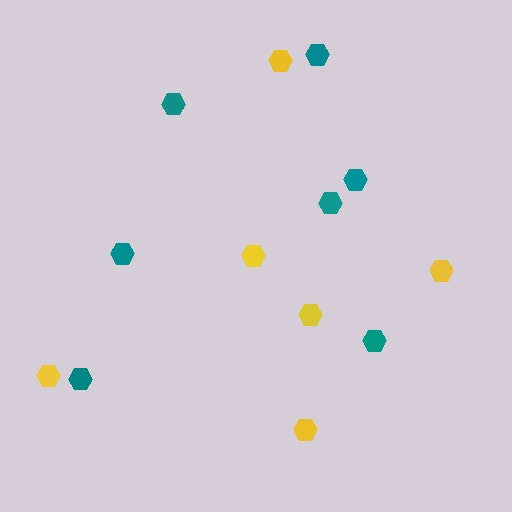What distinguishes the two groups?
There are 2 groups: one group of yellow hexagons (6) and one group of teal hexagons (7).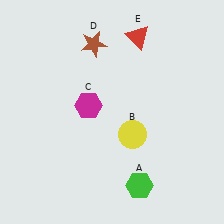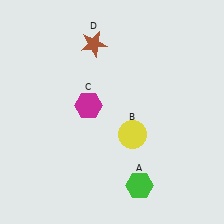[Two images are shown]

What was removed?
The red triangle (E) was removed in Image 2.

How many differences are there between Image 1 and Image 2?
There is 1 difference between the two images.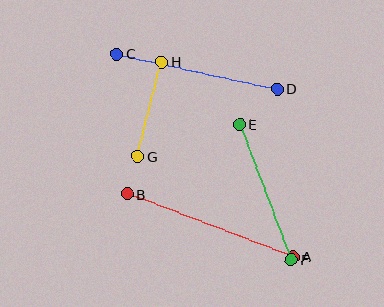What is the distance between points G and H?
The distance is approximately 98 pixels.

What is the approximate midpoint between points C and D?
The midpoint is at approximately (197, 71) pixels.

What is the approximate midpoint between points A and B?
The midpoint is at approximately (210, 225) pixels.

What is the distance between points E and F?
The distance is approximately 145 pixels.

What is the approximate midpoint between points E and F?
The midpoint is at approximately (265, 192) pixels.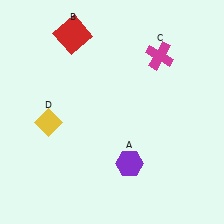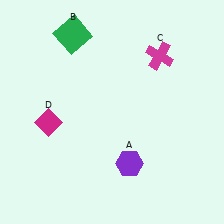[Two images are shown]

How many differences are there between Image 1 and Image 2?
There are 2 differences between the two images.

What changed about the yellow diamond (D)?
In Image 1, D is yellow. In Image 2, it changed to magenta.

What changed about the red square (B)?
In Image 1, B is red. In Image 2, it changed to green.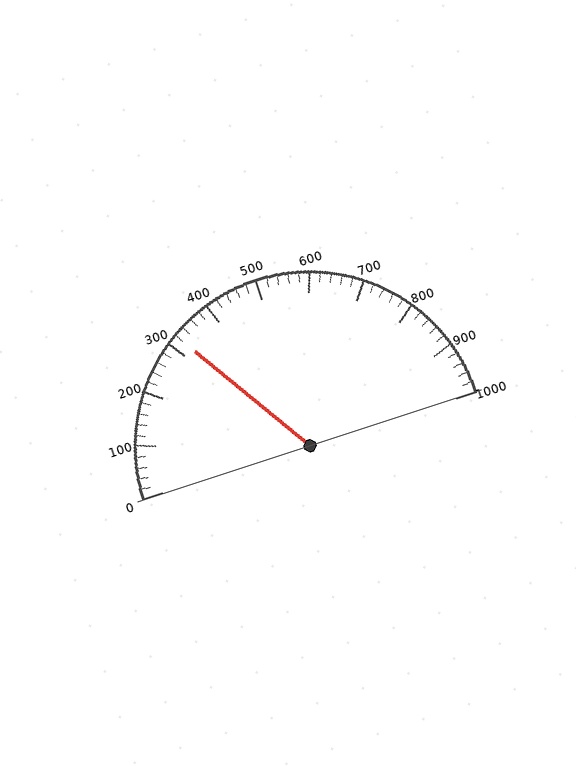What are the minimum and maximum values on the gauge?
The gauge ranges from 0 to 1000.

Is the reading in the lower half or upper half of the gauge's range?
The reading is in the lower half of the range (0 to 1000).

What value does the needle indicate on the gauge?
The needle indicates approximately 320.